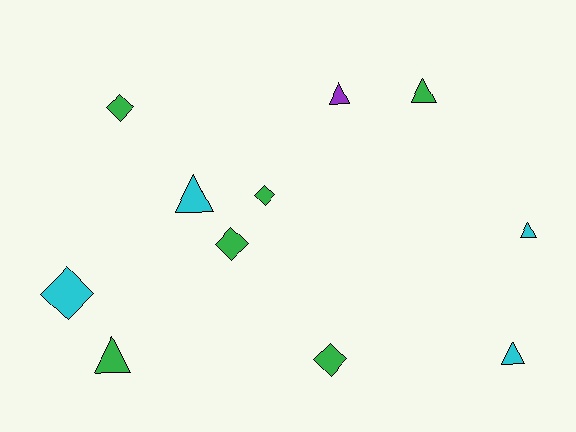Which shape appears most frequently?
Triangle, with 6 objects.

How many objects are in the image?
There are 11 objects.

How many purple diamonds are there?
There are no purple diamonds.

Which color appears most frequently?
Green, with 6 objects.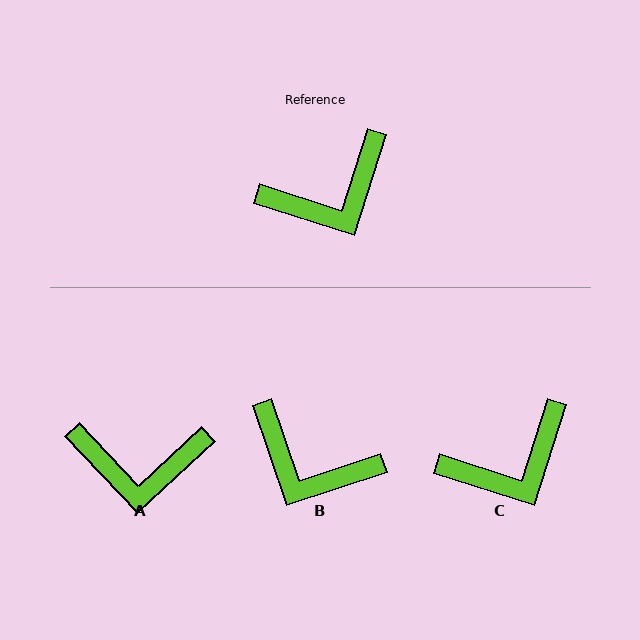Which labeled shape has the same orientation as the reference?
C.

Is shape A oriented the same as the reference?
No, it is off by about 29 degrees.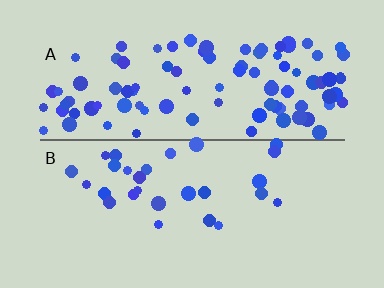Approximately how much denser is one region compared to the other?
Approximately 3.4× — region A over region B.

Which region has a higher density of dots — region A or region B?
A (the top).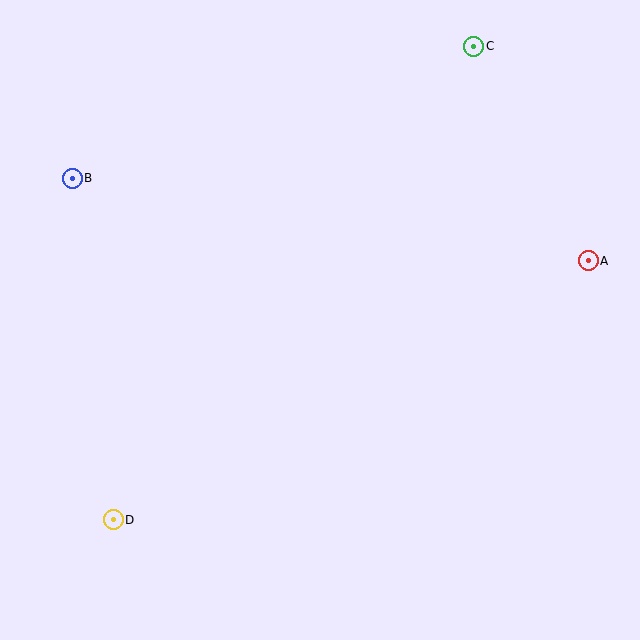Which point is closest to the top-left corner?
Point B is closest to the top-left corner.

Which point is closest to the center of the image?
Point A at (588, 261) is closest to the center.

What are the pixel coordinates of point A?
Point A is at (588, 261).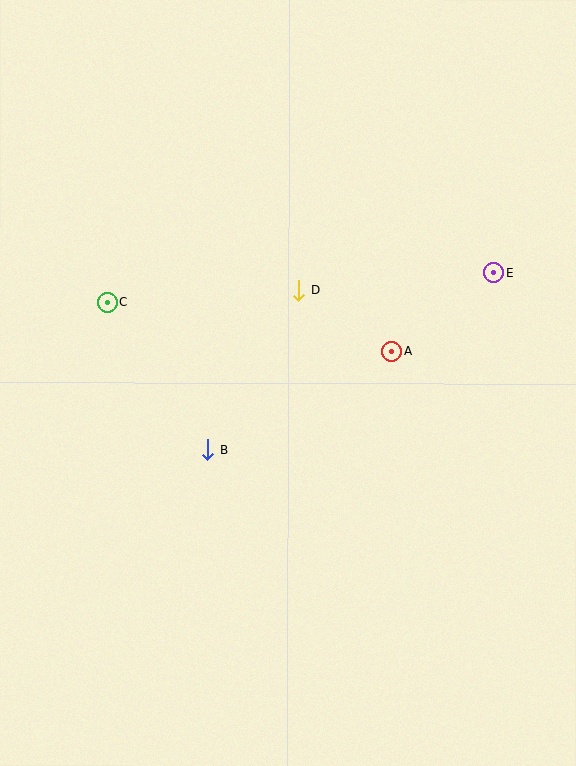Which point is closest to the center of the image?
Point D at (299, 290) is closest to the center.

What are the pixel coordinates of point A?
Point A is at (392, 352).